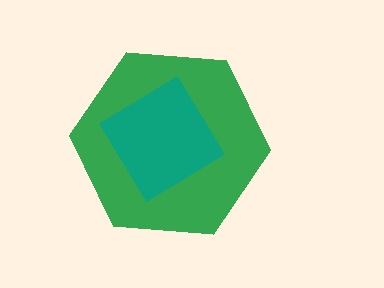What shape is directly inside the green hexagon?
The teal diamond.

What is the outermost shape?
The green hexagon.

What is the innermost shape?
The teal diamond.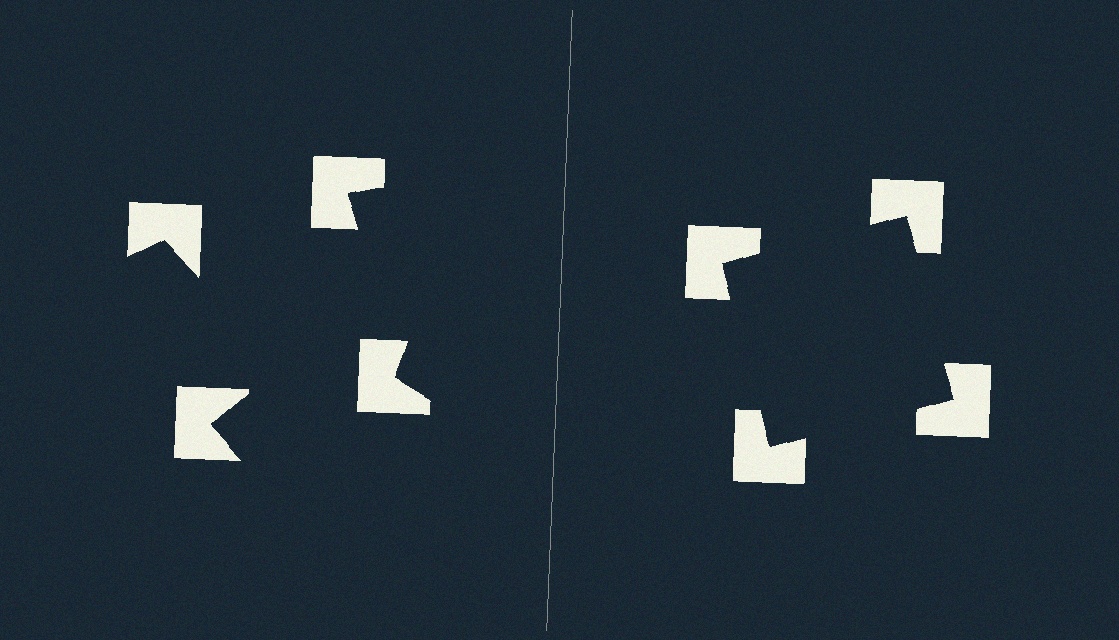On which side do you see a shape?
An illusory square appears on the right side. On the left side the wedge cuts are rotated, so no coherent shape forms.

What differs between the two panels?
The notched squares are positioned identically on both sides; only the wedge orientations differ. On the right they align to a square; on the left they are misaligned.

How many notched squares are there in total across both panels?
8 — 4 on each side.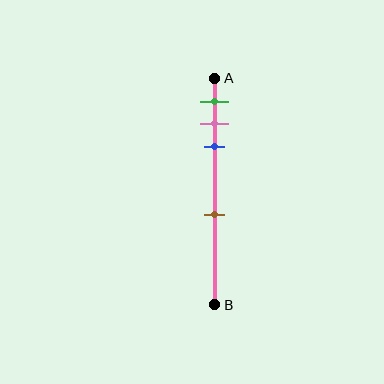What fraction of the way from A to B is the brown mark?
The brown mark is approximately 60% (0.6) of the way from A to B.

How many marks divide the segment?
There are 4 marks dividing the segment.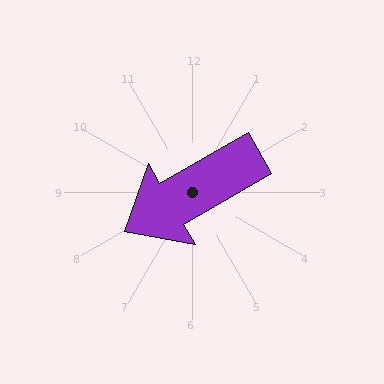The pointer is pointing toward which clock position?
Roughly 8 o'clock.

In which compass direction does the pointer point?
Southwest.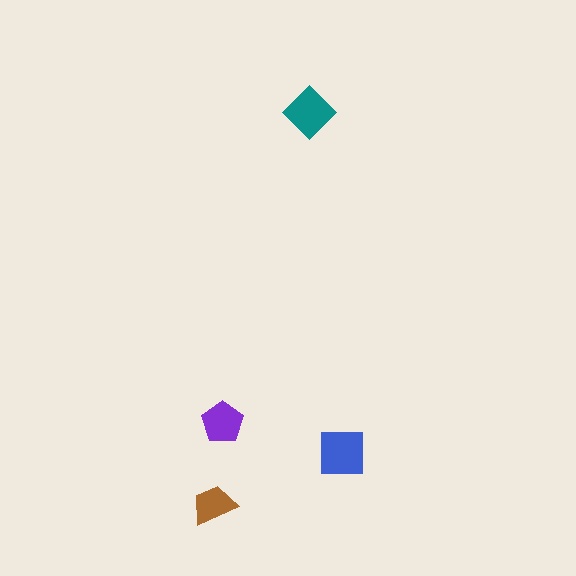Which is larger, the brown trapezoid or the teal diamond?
The teal diamond.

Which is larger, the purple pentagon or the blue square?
The blue square.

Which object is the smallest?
The brown trapezoid.